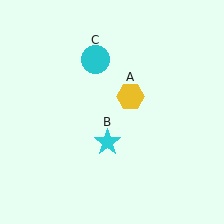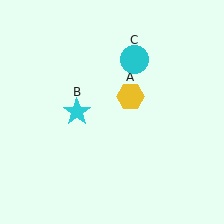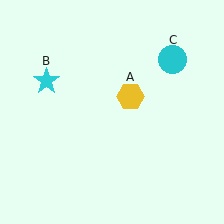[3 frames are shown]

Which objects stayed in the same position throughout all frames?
Yellow hexagon (object A) remained stationary.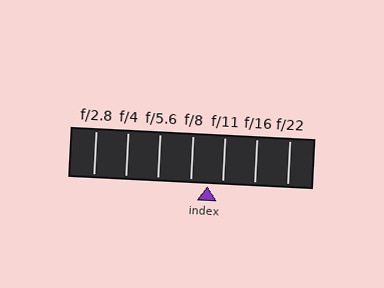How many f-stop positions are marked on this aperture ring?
There are 7 f-stop positions marked.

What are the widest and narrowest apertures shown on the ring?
The widest aperture shown is f/2.8 and the narrowest is f/22.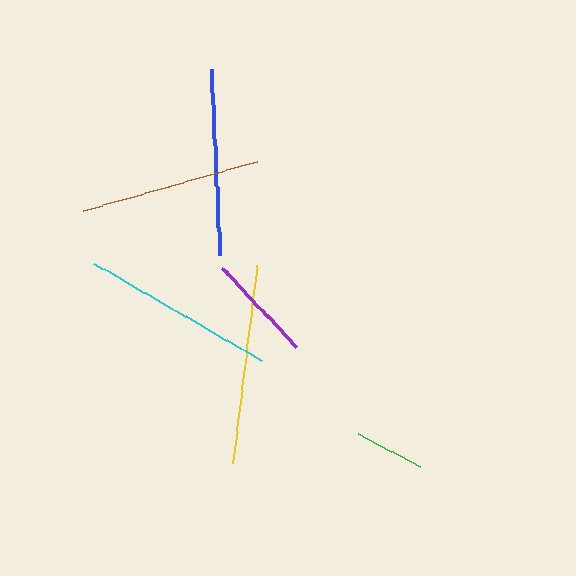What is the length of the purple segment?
The purple segment is approximately 108 pixels long.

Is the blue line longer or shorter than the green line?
The blue line is longer than the green line.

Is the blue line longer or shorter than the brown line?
The blue line is longer than the brown line.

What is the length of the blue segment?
The blue segment is approximately 185 pixels long.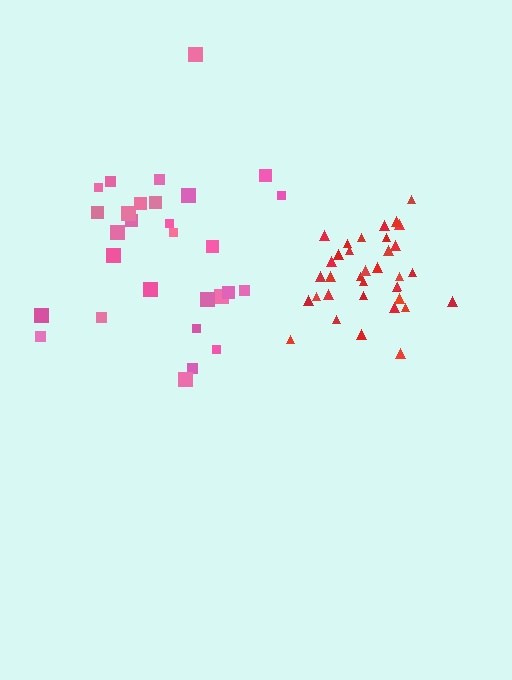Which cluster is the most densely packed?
Red.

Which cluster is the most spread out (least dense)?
Pink.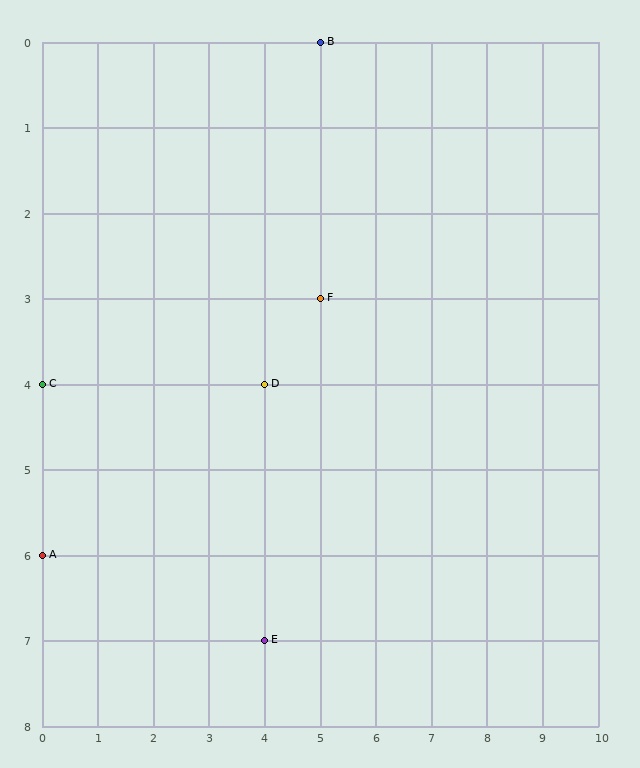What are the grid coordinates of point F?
Point F is at grid coordinates (5, 3).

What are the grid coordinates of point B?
Point B is at grid coordinates (5, 0).